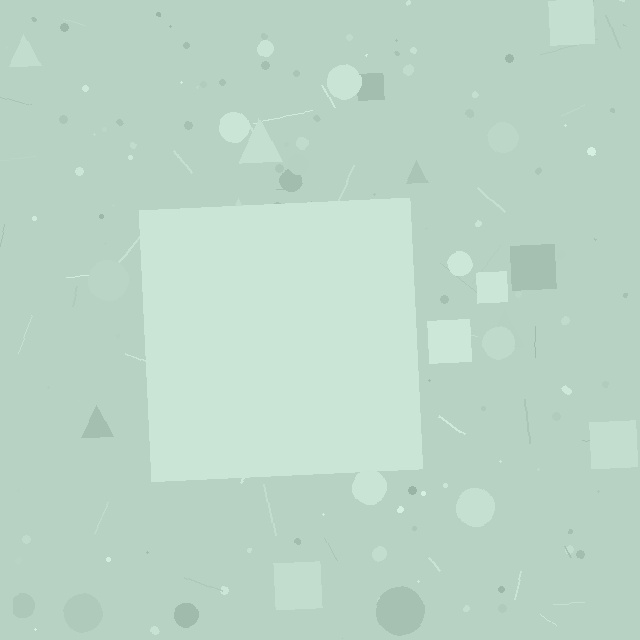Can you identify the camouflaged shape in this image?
The camouflaged shape is a square.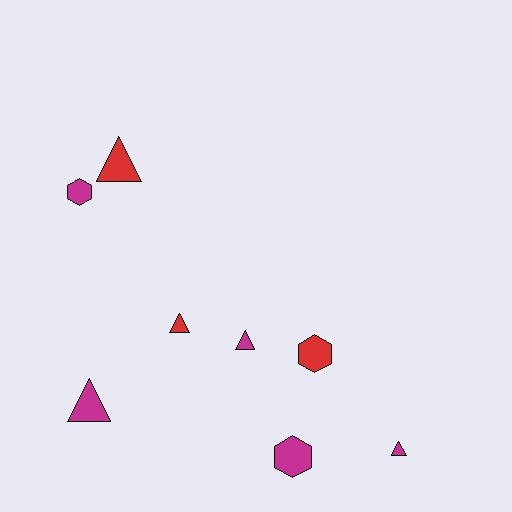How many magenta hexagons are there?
There are 2 magenta hexagons.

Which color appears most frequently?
Magenta, with 5 objects.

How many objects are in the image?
There are 8 objects.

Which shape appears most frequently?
Triangle, with 5 objects.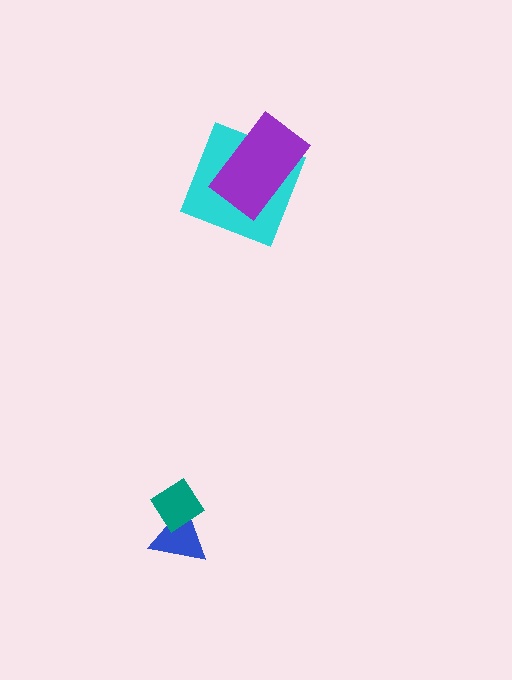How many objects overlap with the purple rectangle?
1 object overlaps with the purple rectangle.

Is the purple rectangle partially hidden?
No, no other shape covers it.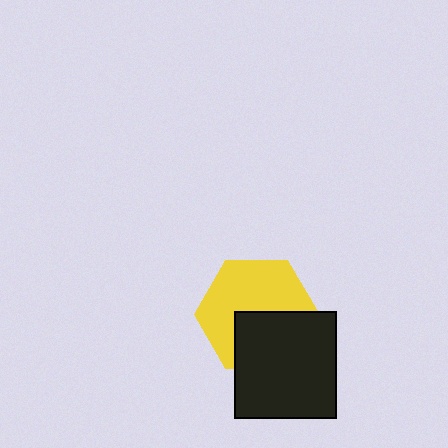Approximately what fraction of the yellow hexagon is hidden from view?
Roughly 40% of the yellow hexagon is hidden behind the black rectangle.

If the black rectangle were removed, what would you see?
You would see the complete yellow hexagon.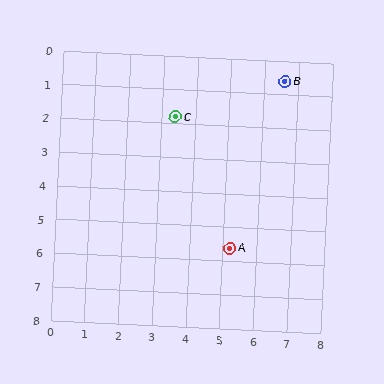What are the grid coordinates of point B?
Point B is at approximately (6.6, 0.6).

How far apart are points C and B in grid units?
Points C and B are about 3.4 grid units apart.